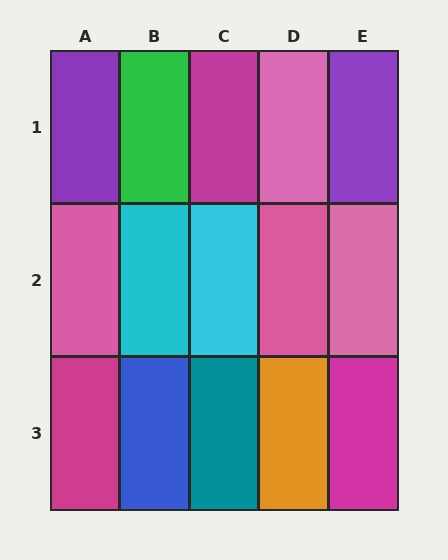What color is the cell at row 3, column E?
Magenta.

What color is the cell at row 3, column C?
Teal.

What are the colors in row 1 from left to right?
Purple, green, magenta, pink, purple.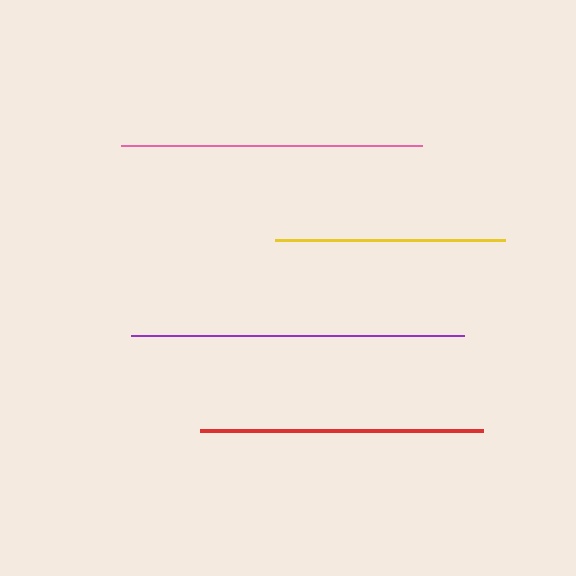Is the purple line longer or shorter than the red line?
The purple line is longer than the red line.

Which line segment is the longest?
The purple line is the longest at approximately 333 pixels.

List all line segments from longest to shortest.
From longest to shortest: purple, pink, red, yellow.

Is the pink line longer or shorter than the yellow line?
The pink line is longer than the yellow line.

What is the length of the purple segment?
The purple segment is approximately 333 pixels long.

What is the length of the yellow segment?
The yellow segment is approximately 230 pixels long.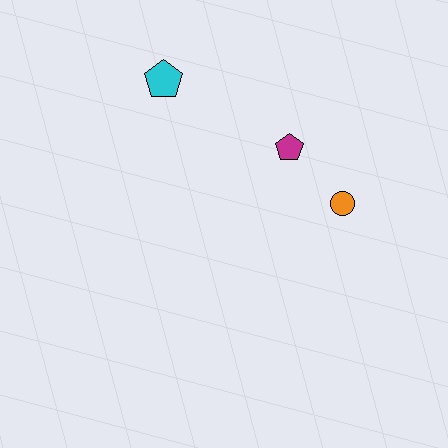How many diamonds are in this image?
There are no diamonds.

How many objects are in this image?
There are 3 objects.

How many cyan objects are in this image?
There is 1 cyan object.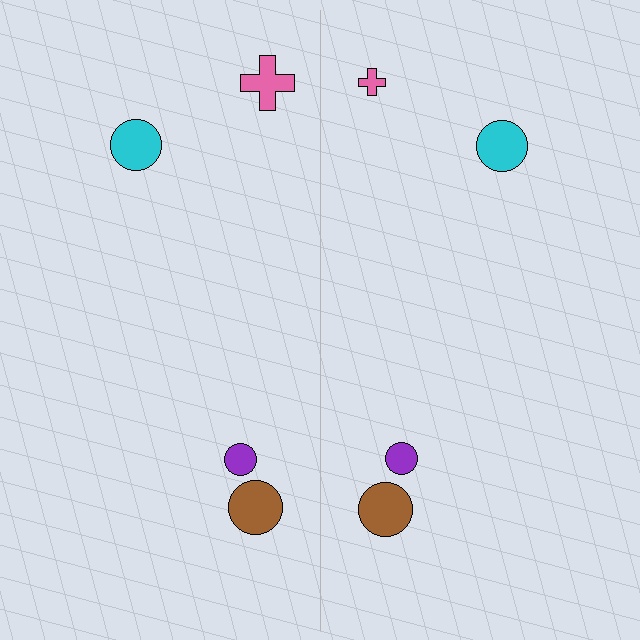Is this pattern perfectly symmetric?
No, the pattern is not perfectly symmetric. The pink cross on the right side has a different size than its mirror counterpart.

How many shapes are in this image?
There are 8 shapes in this image.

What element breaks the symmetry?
The pink cross on the right side has a different size than its mirror counterpart.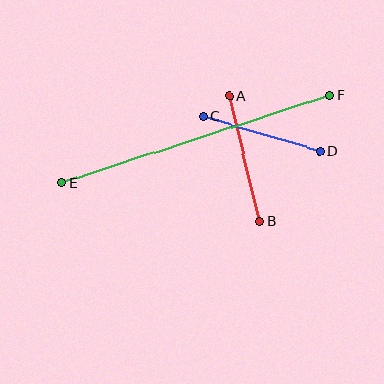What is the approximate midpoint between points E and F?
The midpoint is at approximately (196, 139) pixels.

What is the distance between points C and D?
The distance is approximately 122 pixels.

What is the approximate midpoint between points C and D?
The midpoint is at approximately (261, 134) pixels.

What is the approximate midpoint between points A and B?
The midpoint is at approximately (245, 158) pixels.